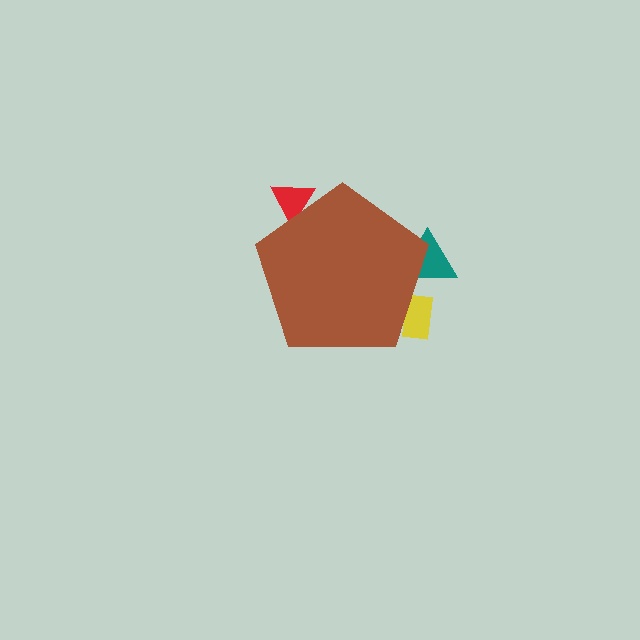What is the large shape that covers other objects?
A brown pentagon.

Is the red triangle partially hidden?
Yes, the red triangle is partially hidden behind the brown pentagon.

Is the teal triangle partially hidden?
Yes, the teal triangle is partially hidden behind the brown pentagon.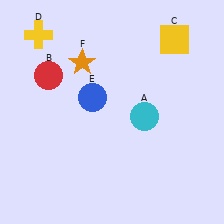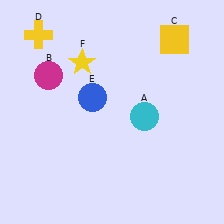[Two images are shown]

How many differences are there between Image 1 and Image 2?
There are 2 differences between the two images.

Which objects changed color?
B changed from red to magenta. F changed from orange to yellow.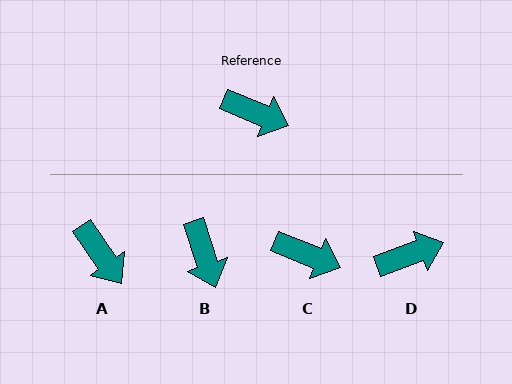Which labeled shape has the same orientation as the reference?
C.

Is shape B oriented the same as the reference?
No, it is off by about 50 degrees.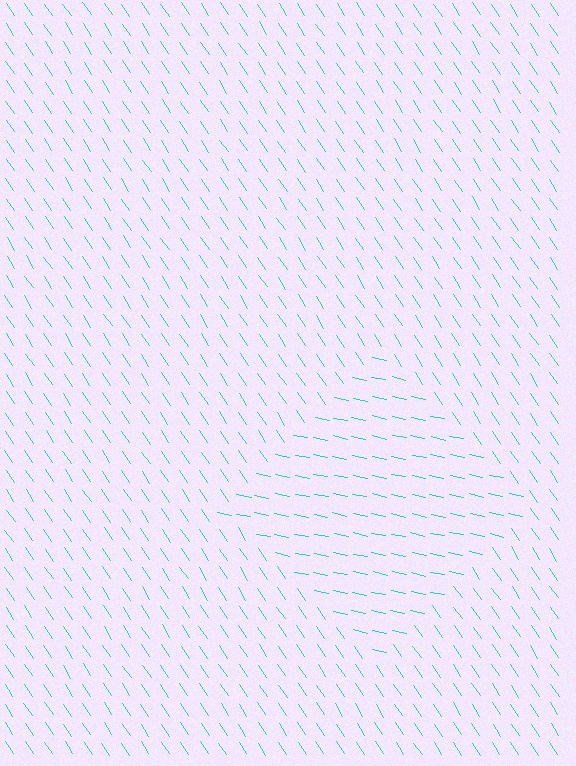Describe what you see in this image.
The image is filled with small cyan line segments. A diamond region in the image has lines oriented differently from the surrounding lines, creating a visible texture boundary.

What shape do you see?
I see a diamond.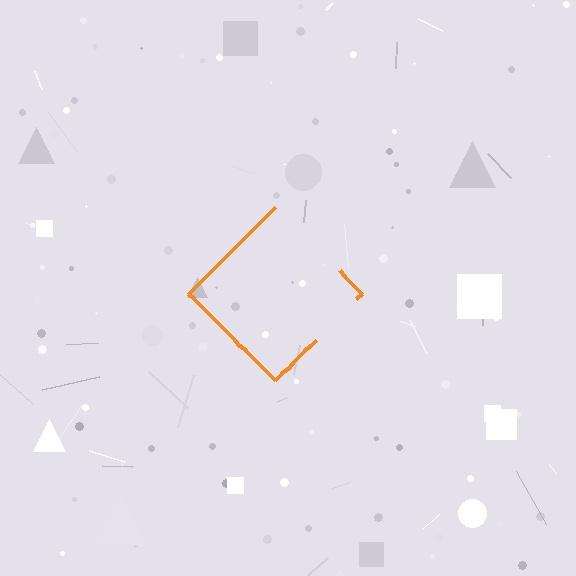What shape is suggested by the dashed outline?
The dashed outline suggests a diamond.